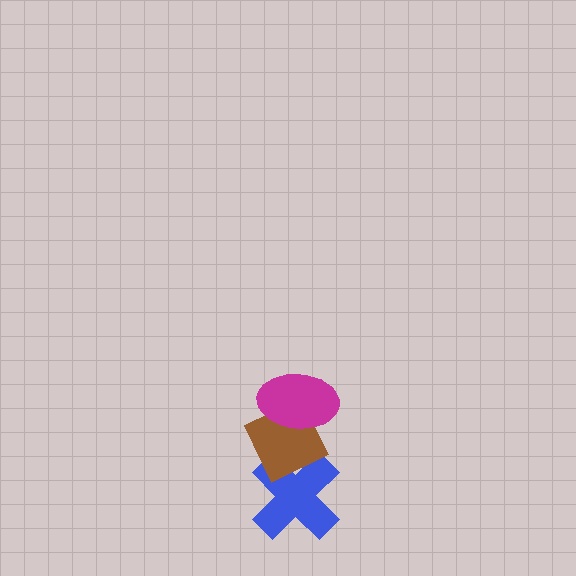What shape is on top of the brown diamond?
The magenta ellipse is on top of the brown diamond.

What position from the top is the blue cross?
The blue cross is 3rd from the top.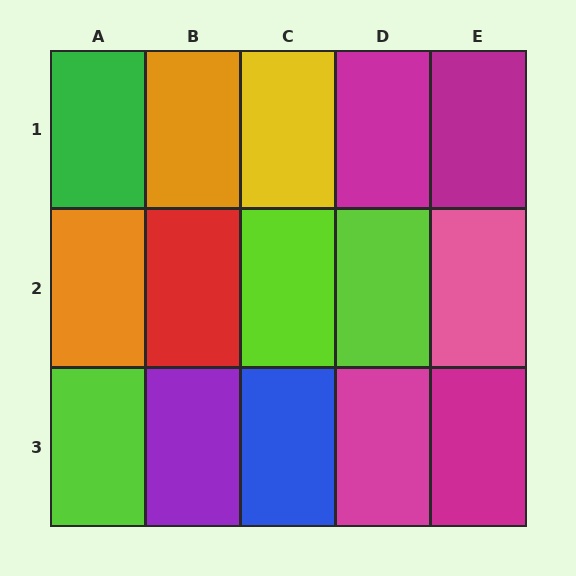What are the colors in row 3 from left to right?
Lime, purple, blue, magenta, magenta.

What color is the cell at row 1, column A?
Green.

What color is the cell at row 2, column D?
Lime.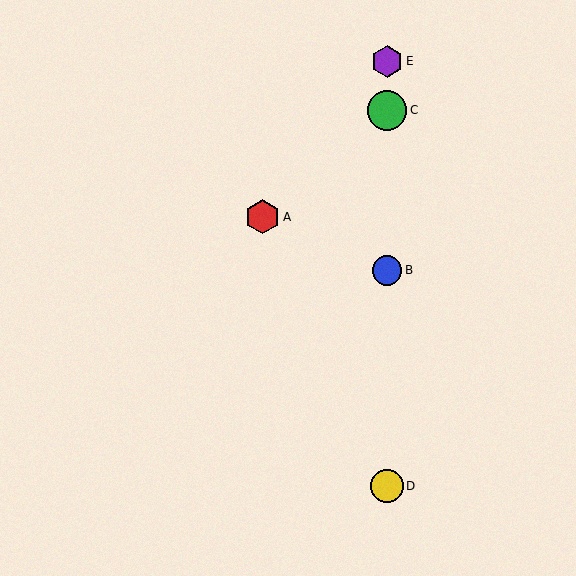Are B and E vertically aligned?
Yes, both are at x≈387.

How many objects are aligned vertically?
4 objects (B, C, D, E) are aligned vertically.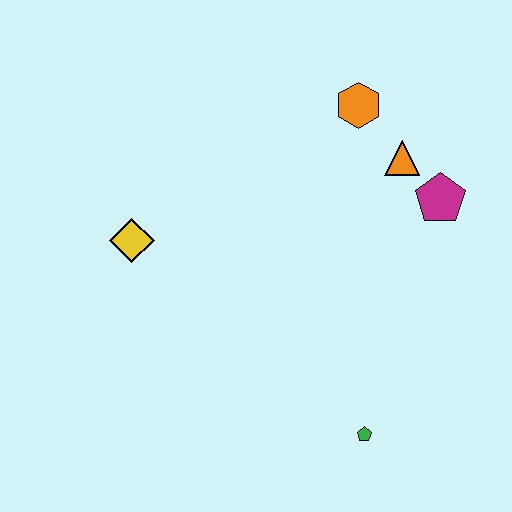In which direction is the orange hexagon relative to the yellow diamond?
The orange hexagon is to the right of the yellow diamond.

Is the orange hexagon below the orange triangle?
No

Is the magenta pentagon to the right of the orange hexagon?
Yes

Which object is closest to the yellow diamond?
The orange hexagon is closest to the yellow diamond.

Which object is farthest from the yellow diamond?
The magenta pentagon is farthest from the yellow diamond.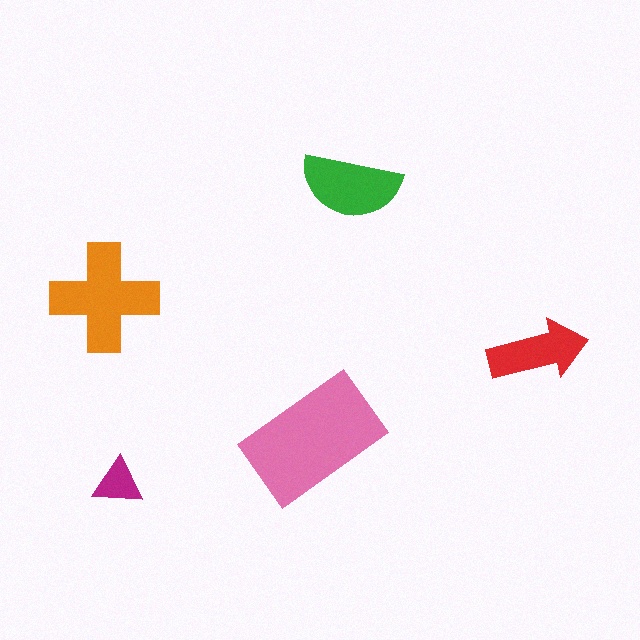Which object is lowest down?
The magenta triangle is bottommost.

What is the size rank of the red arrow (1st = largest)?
4th.